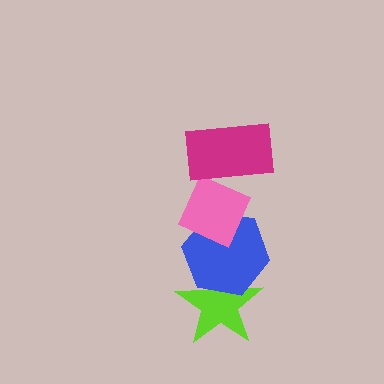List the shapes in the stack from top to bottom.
From top to bottom: the magenta rectangle, the pink diamond, the blue hexagon, the lime star.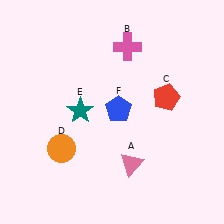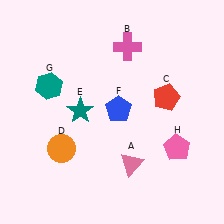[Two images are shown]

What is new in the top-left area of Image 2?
A teal hexagon (G) was added in the top-left area of Image 2.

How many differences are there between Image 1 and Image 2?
There are 2 differences between the two images.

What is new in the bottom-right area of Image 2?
A pink pentagon (H) was added in the bottom-right area of Image 2.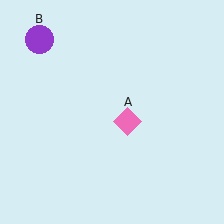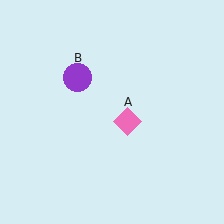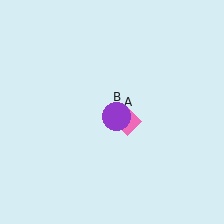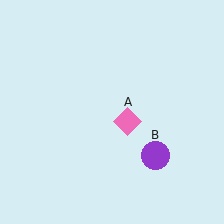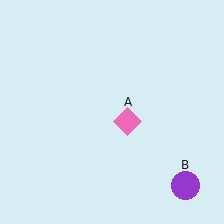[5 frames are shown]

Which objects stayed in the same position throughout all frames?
Pink diamond (object A) remained stationary.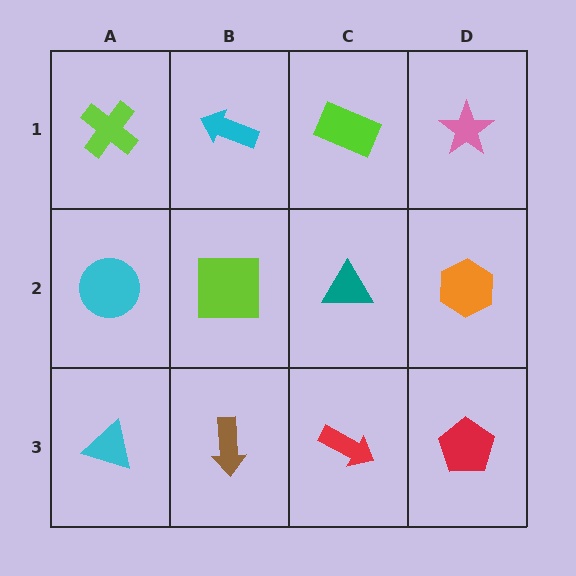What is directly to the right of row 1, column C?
A pink star.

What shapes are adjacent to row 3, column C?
A teal triangle (row 2, column C), a brown arrow (row 3, column B), a red pentagon (row 3, column D).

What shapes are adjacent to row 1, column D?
An orange hexagon (row 2, column D), a lime rectangle (row 1, column C).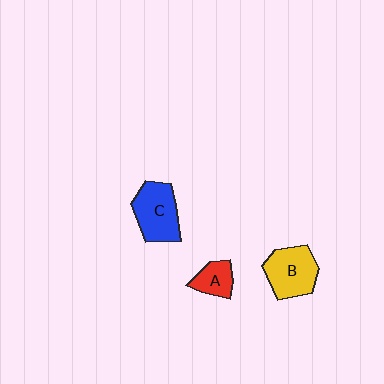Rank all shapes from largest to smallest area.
From largest to smallest: C (blue), B (yellow), A (red).